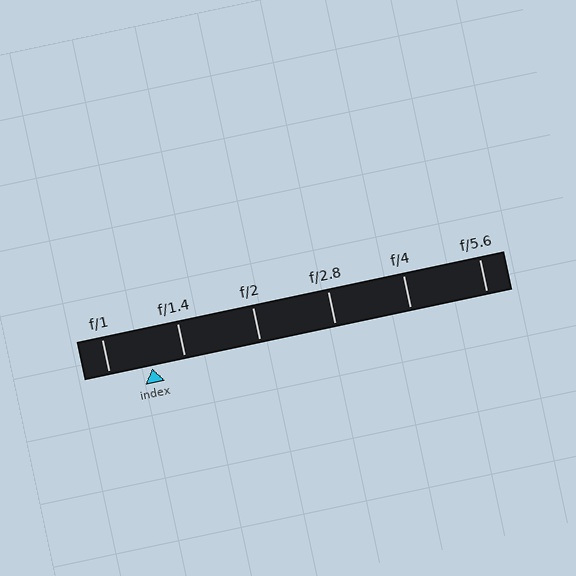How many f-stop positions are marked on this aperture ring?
There are 6 f-stop positions marked.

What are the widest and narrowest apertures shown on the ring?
The widest aperture shown is f/1 and the narrowest is f/5.6.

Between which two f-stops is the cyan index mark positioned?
The index mark is between f/1 and f/1.4.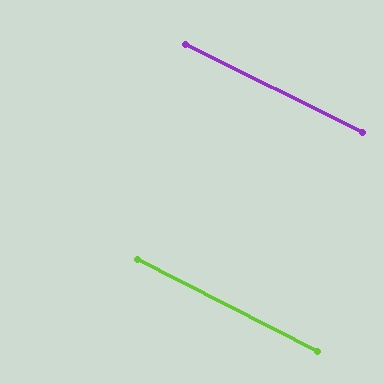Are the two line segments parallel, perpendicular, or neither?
Parallel — their directions differ by only 0.4°.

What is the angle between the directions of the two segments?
Approximately 0 degrees.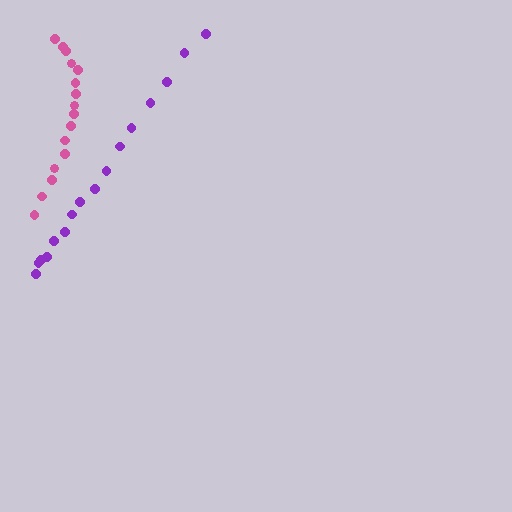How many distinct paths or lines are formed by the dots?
There are 2 distinct paths.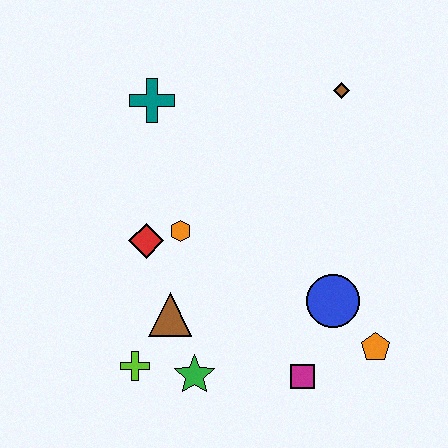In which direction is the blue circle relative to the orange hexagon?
The blue circle is to the right of the orange hexagon.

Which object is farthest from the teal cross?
The orange pentagon is farthest from the teal cross.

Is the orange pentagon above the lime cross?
Yes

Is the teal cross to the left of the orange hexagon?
Yes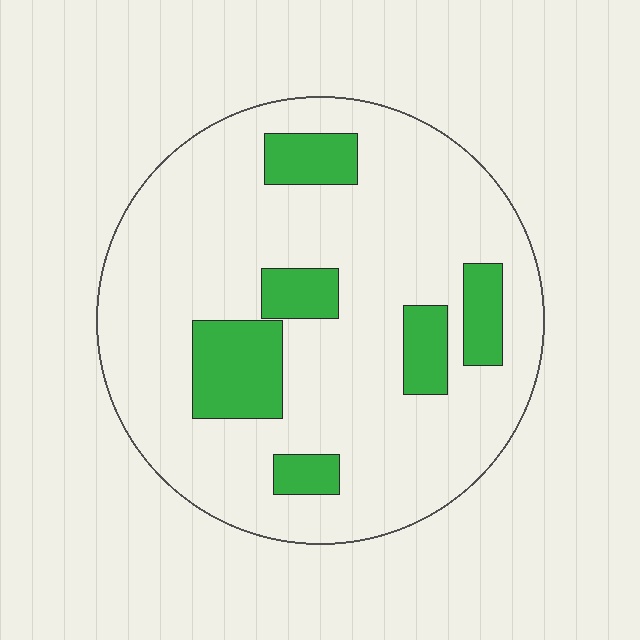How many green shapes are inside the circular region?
6.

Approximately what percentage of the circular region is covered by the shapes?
Approximately 20%.